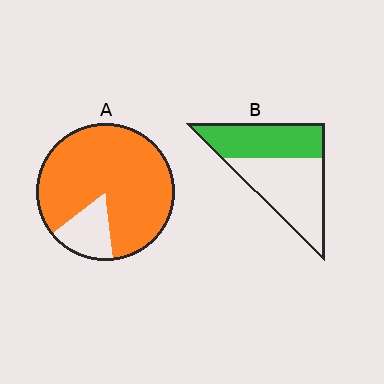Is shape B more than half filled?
No.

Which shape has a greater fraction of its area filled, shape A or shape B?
Shape A.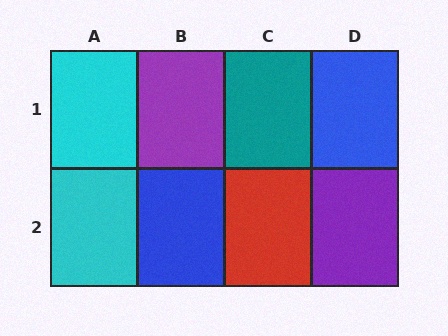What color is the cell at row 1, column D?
Blue.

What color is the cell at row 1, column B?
Purple.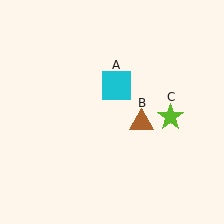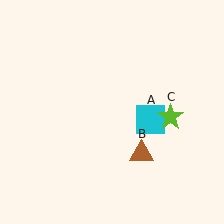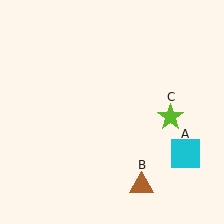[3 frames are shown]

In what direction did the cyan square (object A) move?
The cyan square (object A) moved down and to the right.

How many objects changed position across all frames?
2 objects changed position: cyan square (object A), brown triangle (object B).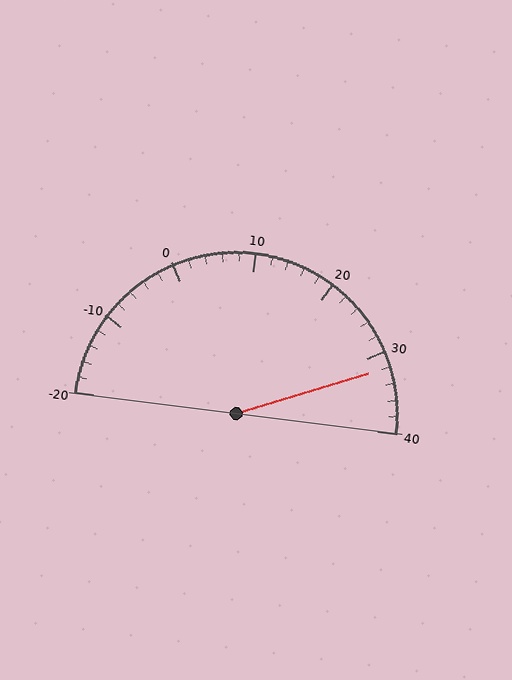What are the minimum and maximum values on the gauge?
The gauge ranges from -20 to 40.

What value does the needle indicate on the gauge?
The needle indicates approximately 32.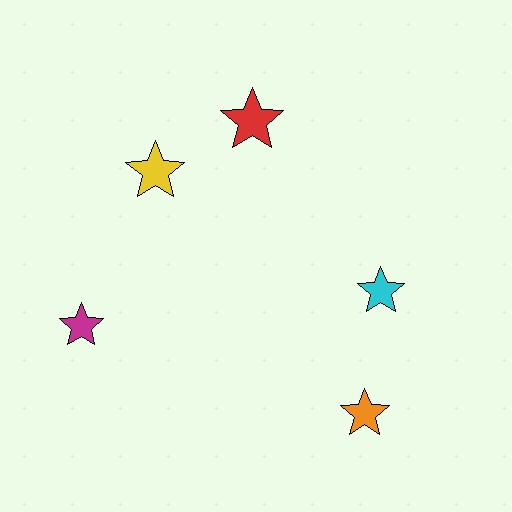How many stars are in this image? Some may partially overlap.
There are 5 stars.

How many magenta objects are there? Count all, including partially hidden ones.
There is 1 magenta object.